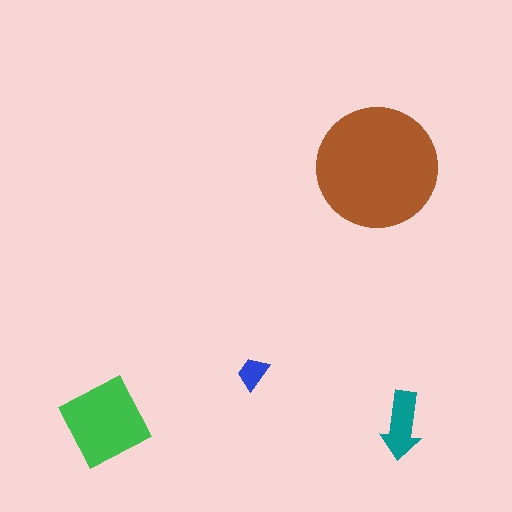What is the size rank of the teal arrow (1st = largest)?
3rd.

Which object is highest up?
The brown circle is topmost.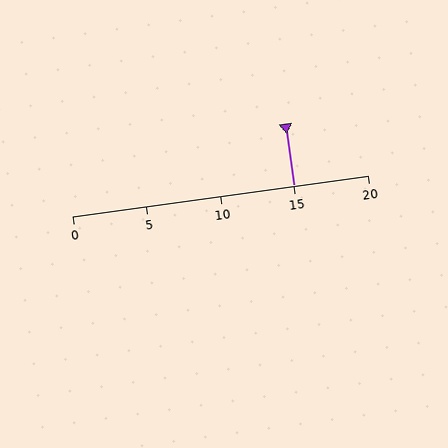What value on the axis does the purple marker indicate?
The marker indicates approximately 15.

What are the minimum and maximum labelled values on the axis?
The axis runs from 0 to 20.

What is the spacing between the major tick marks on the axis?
The major ticks are spaced 5 apart.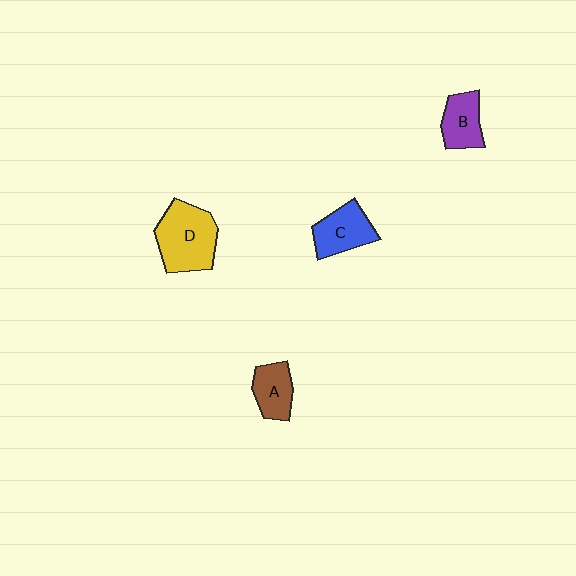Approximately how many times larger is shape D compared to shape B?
Approximately 1.7 times.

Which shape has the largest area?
Shape D (yellow).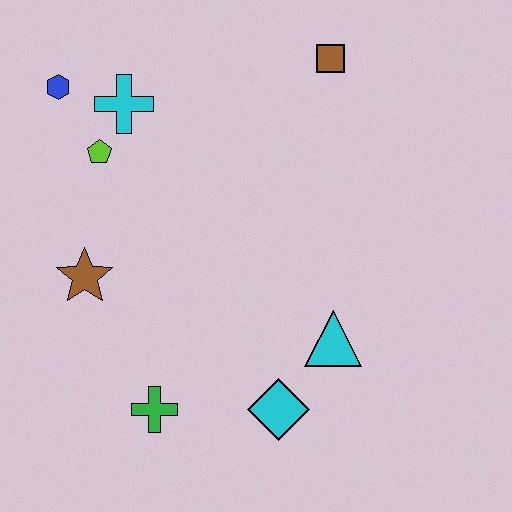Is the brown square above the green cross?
Yes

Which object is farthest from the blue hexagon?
The cyan diamond is farthest from the blue hexagon.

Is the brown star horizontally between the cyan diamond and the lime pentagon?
No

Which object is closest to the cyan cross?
The lime pentagon is closest to the cyan cross.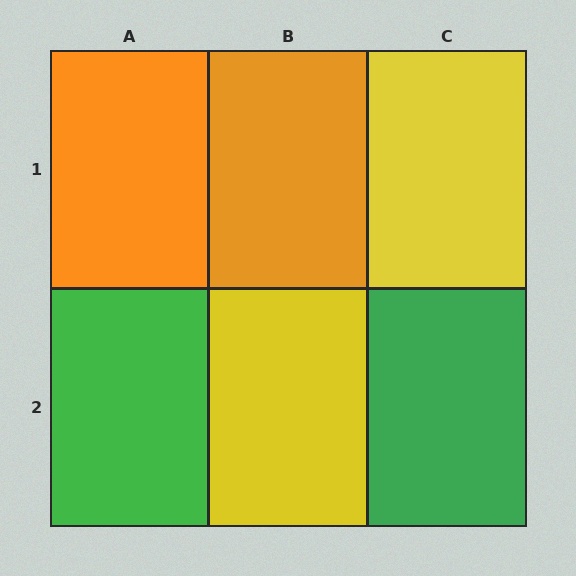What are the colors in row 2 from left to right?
Green, yellow, green.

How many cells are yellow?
2 cells are yellow.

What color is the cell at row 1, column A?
Orange.